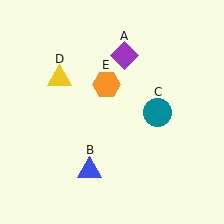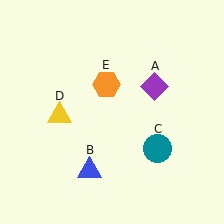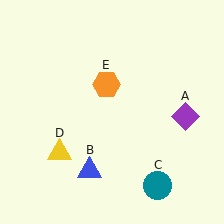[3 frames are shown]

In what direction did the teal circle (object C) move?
The teal circle (object C) moved down.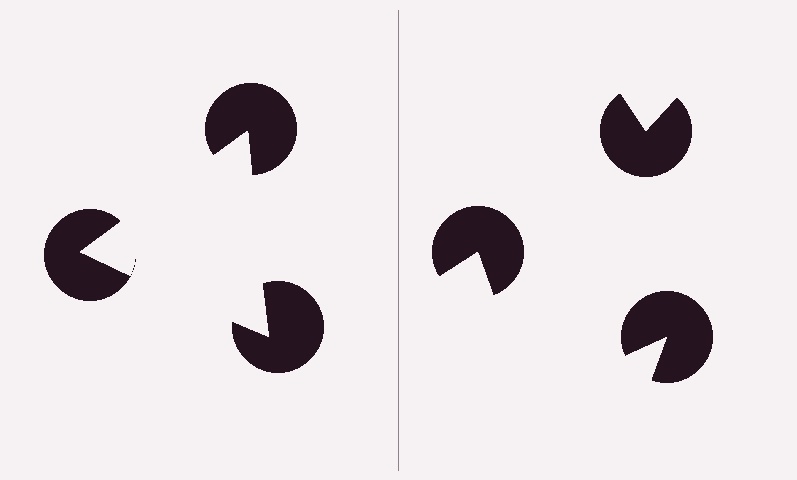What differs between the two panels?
The pac-man discs are positioned identically on both sides; only the wedge orientations differ. On the left they align to a triangle; on the right they are misaligned.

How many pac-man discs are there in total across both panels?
6 — 3 on each side.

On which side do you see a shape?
An illusory triangle appears on the left side. On the right side the wedge cuts are rotated, so no coherent shape forms.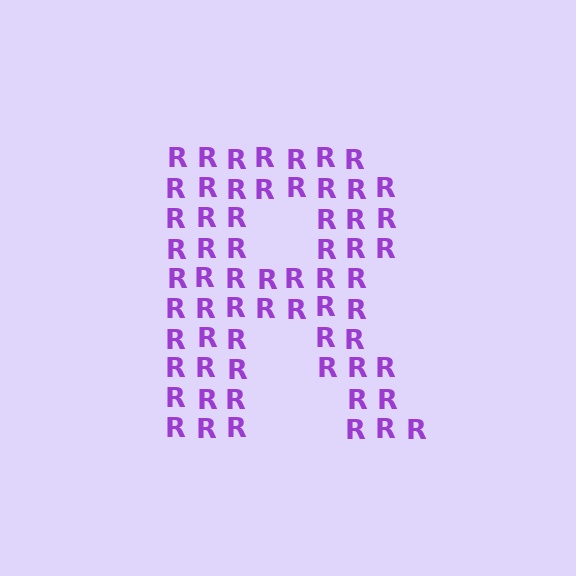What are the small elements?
The small elements are letter R's.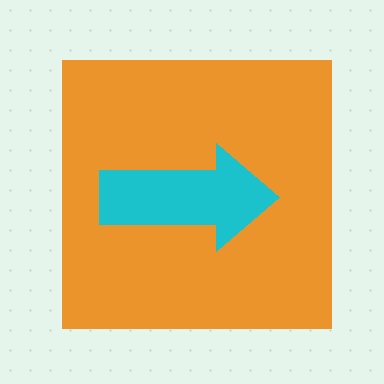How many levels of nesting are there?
2.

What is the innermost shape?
The cyan arrow.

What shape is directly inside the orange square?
The cyan arrow.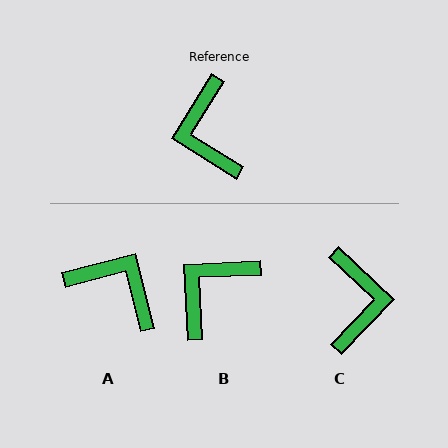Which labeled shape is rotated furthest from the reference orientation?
C, about 169 degrees away.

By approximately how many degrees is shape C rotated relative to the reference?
Approximately 169 degrees counter-clockwise.